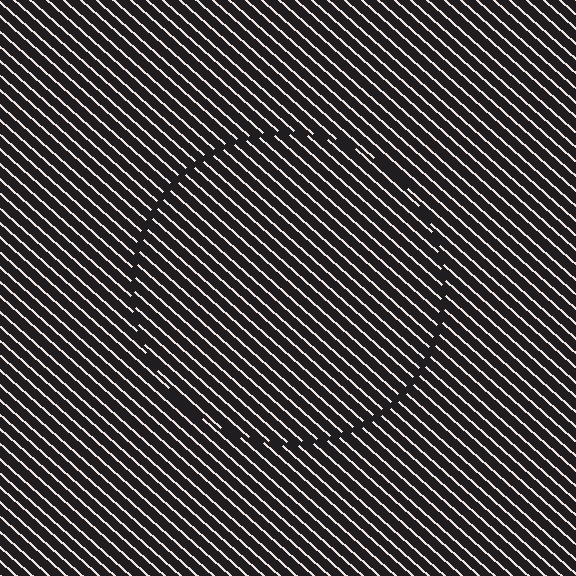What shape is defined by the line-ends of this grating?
An illusory circle. The interior of the shape contains the same grating, shifted by half a period — the contour is defined by the phase discontinuity where line-ends from the inner and outer gratings abut.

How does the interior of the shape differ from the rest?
The interior of the shape contains the same grating, shifted by half a period — the contour is defined by the phase discontinuity where line-ends from the inner and outer gratings abut.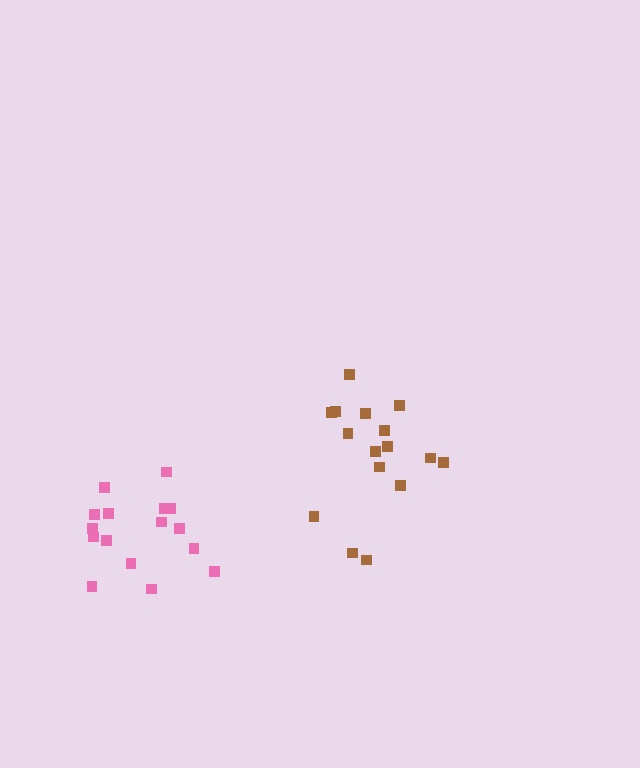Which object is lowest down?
The pink cluster is bottommost.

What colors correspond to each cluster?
The clusters are colored: brown, pink.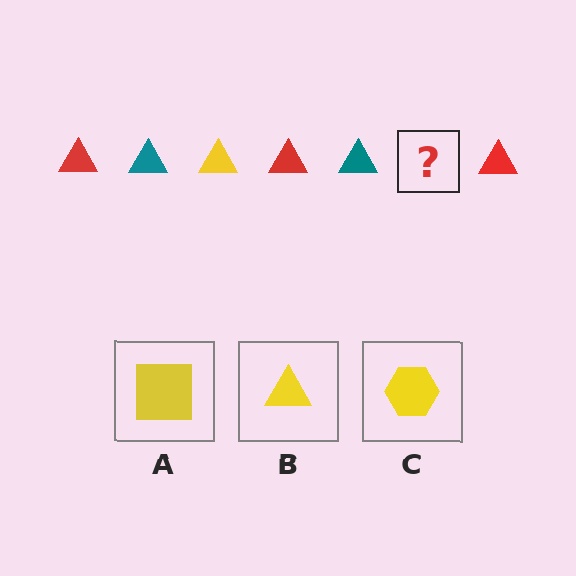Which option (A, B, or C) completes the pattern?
B.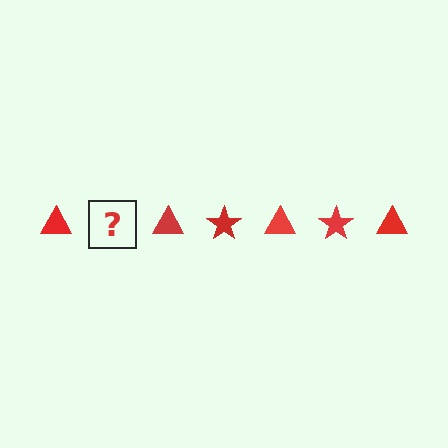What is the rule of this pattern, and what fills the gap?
The rule is that the pattern cycles through triangle, star shapes in red. The gap should be filled with a red star.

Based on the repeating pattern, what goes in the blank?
The blank should be a red star.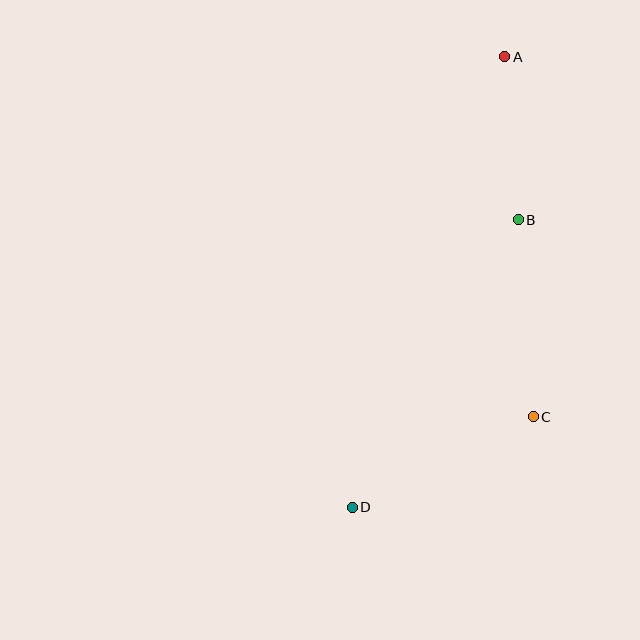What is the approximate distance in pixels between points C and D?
The distance between C and D is approximately 202 pixels.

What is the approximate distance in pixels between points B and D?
The distance between B and D is approximately 332 pixels.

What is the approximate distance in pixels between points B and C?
The distance between B and C is approximately 197 pixels.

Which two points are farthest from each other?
Points A and D are farthest from each other.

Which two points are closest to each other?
Points A and B are closest to each other.